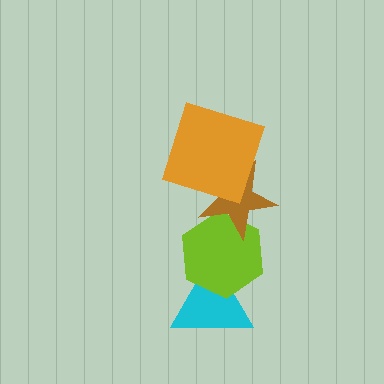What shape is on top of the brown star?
The orange square is on top of the brown star.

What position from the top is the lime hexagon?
The lime hexagon is 3rd from the top.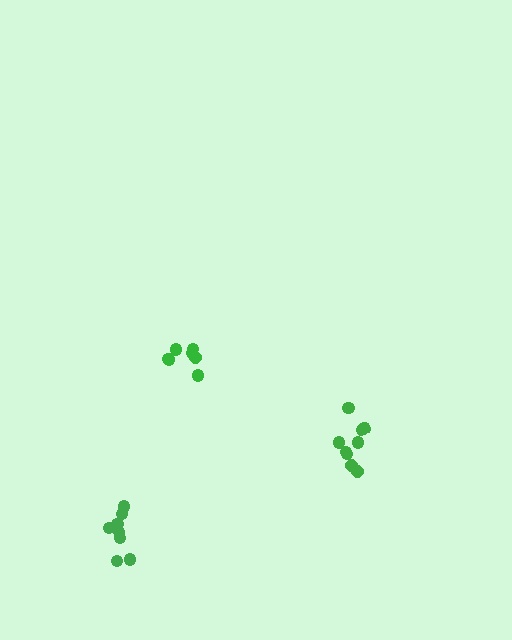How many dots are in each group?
Group 1: 9 dots, Group 2: 7 dots, Group 3: 8 dots (24 total).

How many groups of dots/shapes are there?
There are 3 groups.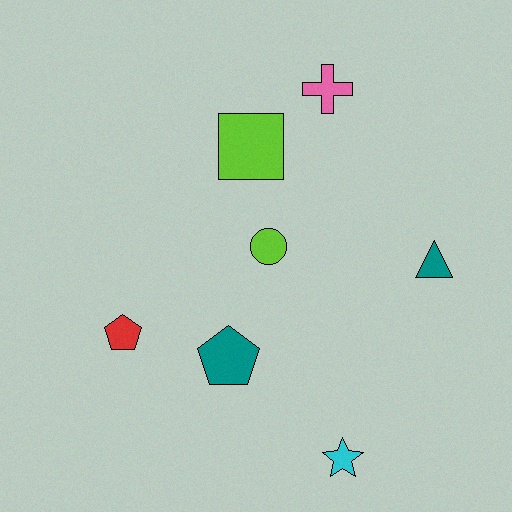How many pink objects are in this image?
There is 1 pink object.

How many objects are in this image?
There are 7 objects.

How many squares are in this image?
There is 1 square.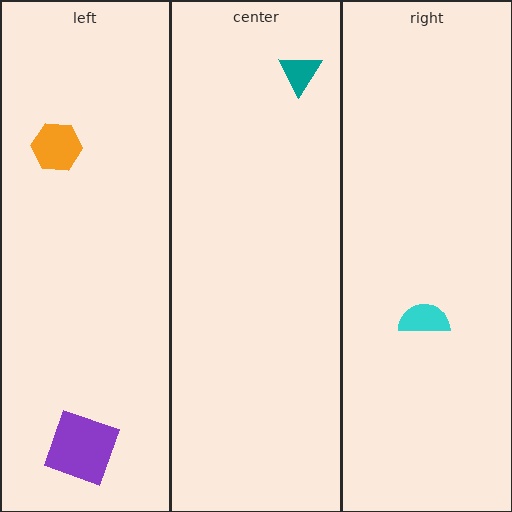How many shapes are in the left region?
2.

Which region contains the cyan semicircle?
The right region.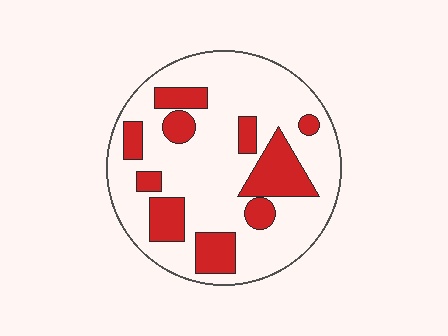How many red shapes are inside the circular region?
10.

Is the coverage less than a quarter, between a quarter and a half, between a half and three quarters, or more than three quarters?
Between a quarter and a half.